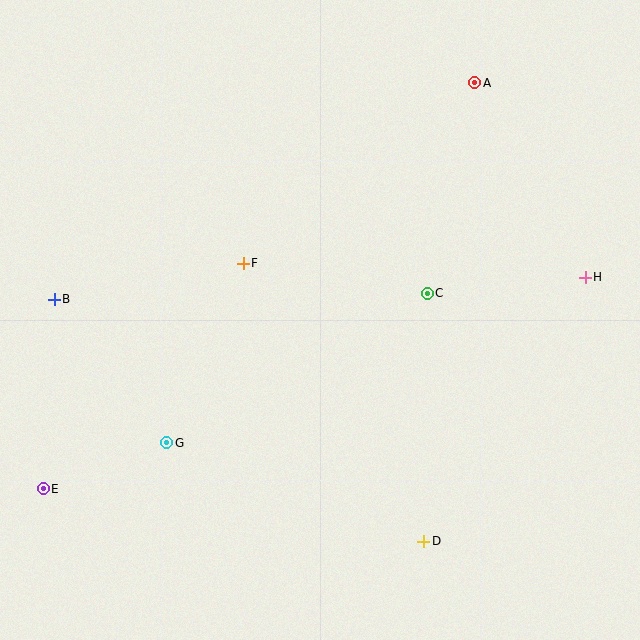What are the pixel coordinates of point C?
Point C is at (427, 293).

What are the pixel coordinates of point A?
Point A is at (475, 83).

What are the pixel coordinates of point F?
Point F is at (243, 263).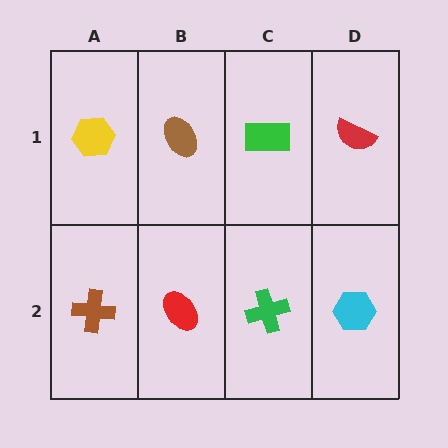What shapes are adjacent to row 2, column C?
A green rectangle (row 1, column C), a red ellipse (row 2, column B), a cyan hexagon (row 2, column D).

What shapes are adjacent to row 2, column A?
A yellow hexagon (row 1, column A), a red ellipse (row 2, column B).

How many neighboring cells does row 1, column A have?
2.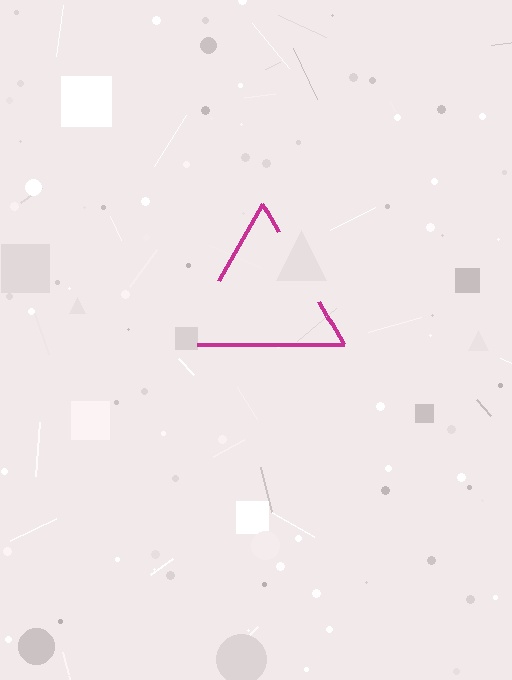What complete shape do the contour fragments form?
The contour fragments form a triangle.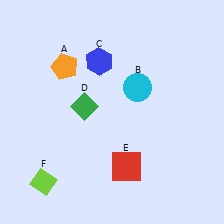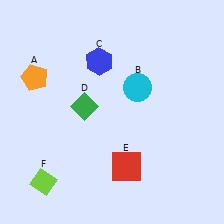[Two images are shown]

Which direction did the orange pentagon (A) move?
The orange pentagon (A) moved left.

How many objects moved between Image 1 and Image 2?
1 object moved between the two images.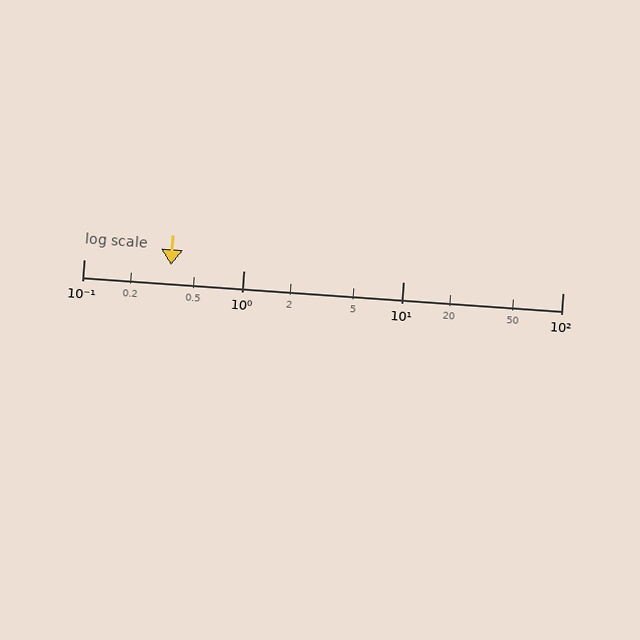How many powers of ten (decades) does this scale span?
The scale spans 3 decades, from 0.1 to 100.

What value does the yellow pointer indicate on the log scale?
The pointer indicates approximately 0.35.